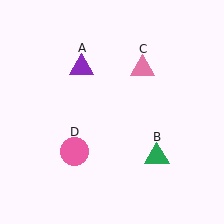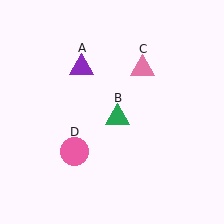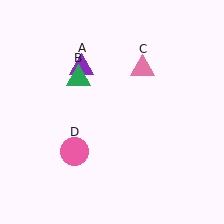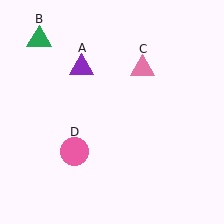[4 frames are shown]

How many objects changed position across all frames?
1 object changed position: green triangle (object B).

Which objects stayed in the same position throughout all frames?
Purple triangle (object A) and pink triangle (object C) and pink circle (object D) remained stationary.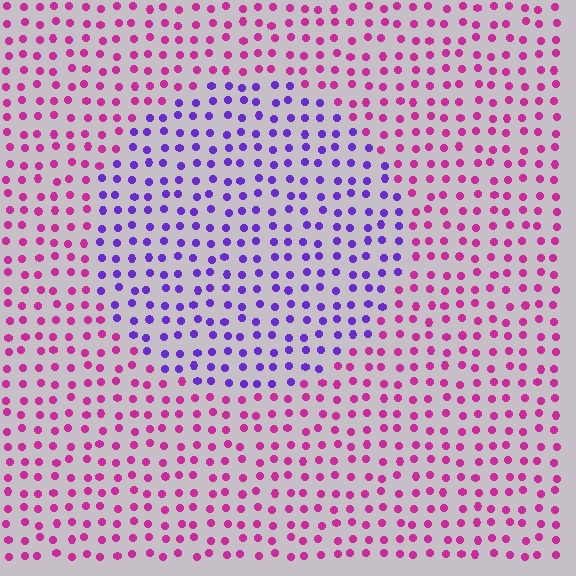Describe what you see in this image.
The image is filled with small magenta elements in a uniform arrangement. A circle-shaped region is visible where the elements are tinted to a slightly different hue, forming a subtle color boundary.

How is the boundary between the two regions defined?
The boundary is defined purely by a slight shift in hue (about 55 degrees). Spacing, size, and orientation are identical on both sides.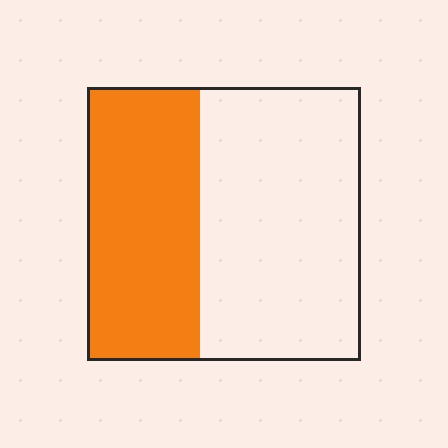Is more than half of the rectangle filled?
No.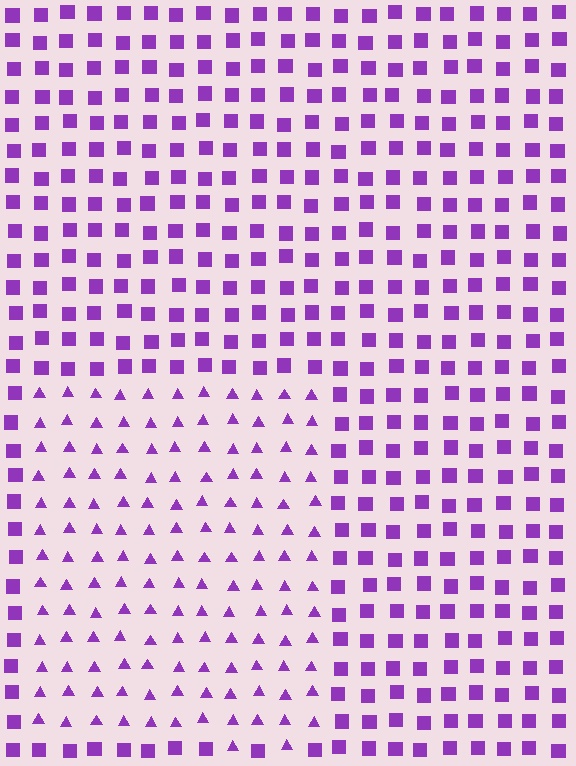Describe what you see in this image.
The image is filled with small purple elements arranged in a uniform grid. A rectangle-shaped region contains triangles, while the surrounding area contains squares. The boundary is defined purely by the change in element shape.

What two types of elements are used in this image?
The image uses triangles inside the rectangle region and squares outside it.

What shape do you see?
I see a rectangle.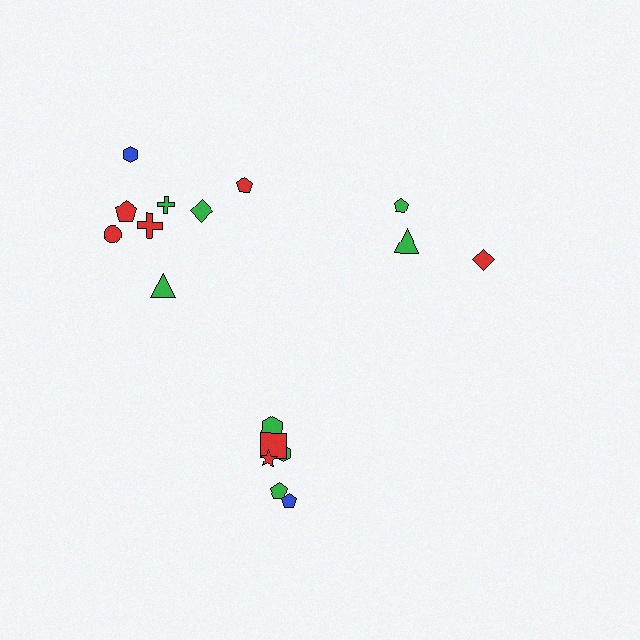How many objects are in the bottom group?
There are 6 objects.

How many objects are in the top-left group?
There are 8 objects.